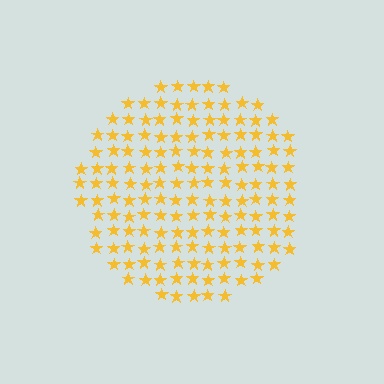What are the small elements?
The small elements are stars.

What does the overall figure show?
The overall figure shows a circle.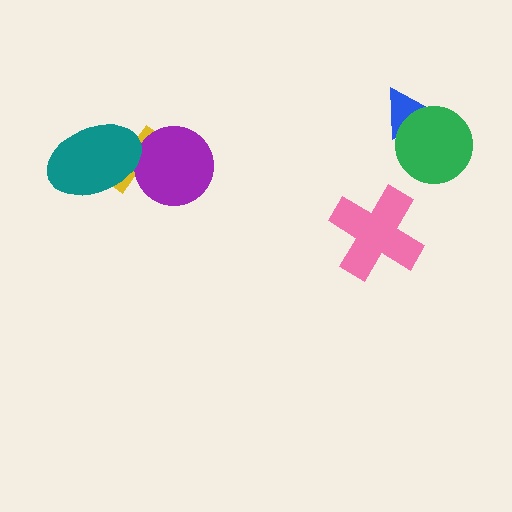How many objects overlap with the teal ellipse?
2 objects overlap with the teal ellipse.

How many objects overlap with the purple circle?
2 objects overlap with the purple circle.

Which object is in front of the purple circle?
The teal ellipse is in front of the purple circle.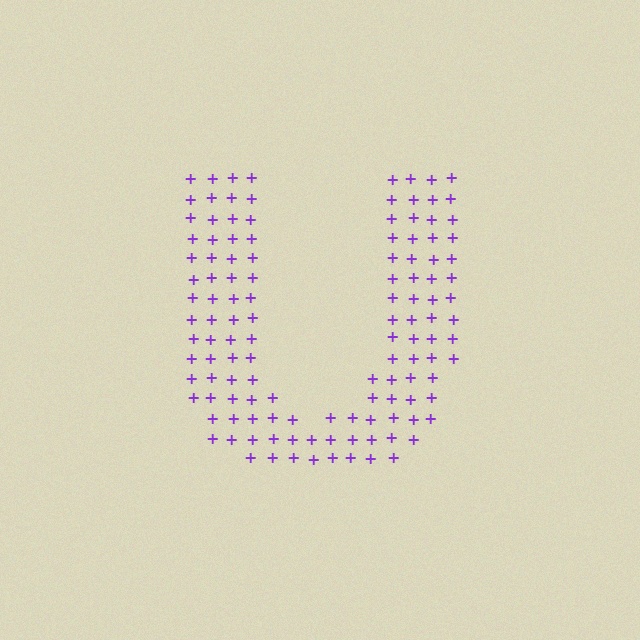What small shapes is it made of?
It is made of small plus signs.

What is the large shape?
The large shape is the letter U.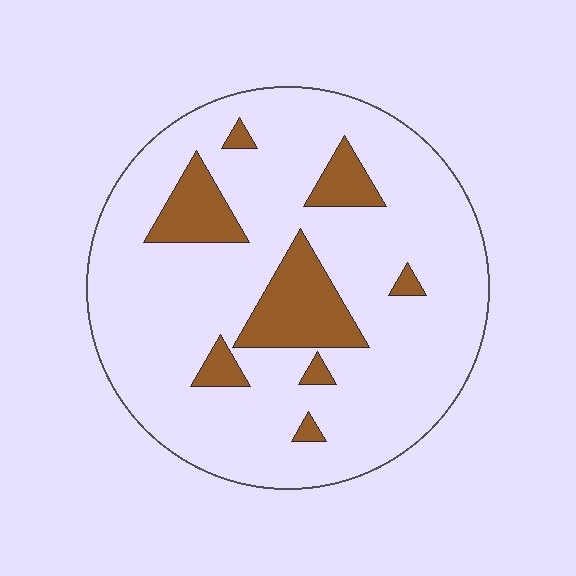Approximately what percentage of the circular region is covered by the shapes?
Approximately 15%.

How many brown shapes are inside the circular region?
8.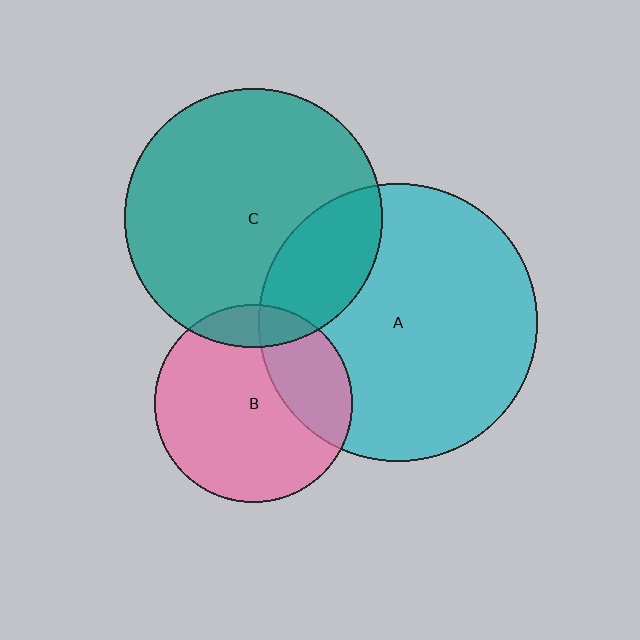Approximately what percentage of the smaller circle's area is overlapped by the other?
Approximately 25%.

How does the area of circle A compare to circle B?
Approximately 2.0 times.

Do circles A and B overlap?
Yes.